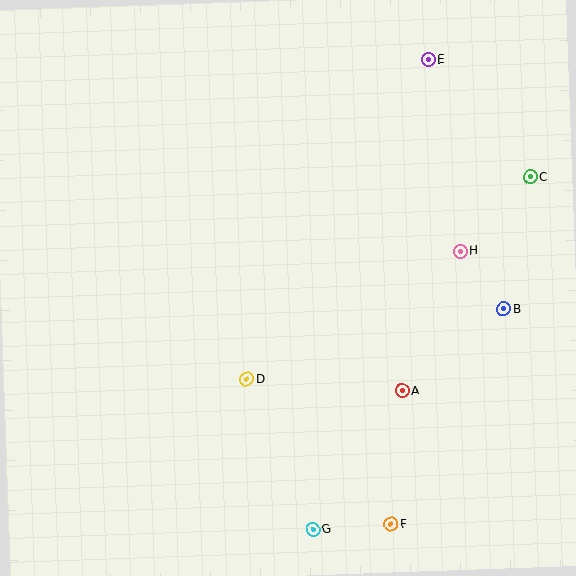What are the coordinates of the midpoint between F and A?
The midpoint between F and A is at (397, 458).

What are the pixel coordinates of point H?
Point H is at (460, 251).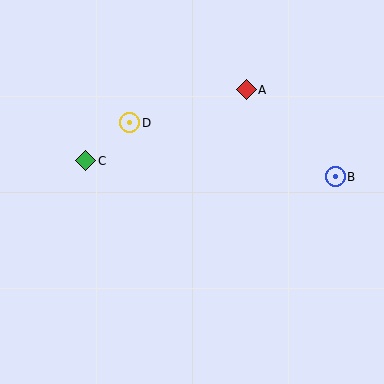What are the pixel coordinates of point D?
Point D is at (130, 123).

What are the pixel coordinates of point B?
Point B is at (335, 177).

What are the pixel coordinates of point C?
Point C is at (86, 161).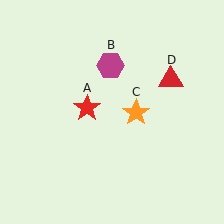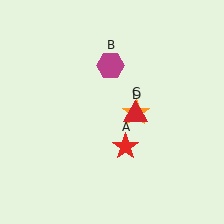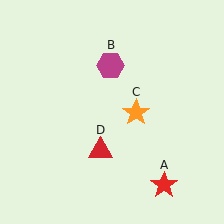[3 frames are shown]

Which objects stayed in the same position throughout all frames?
Magenta hexagon (object B) and orange star (object C) remained stationary.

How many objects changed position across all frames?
2 objects changed position: red star (object A), red triangle (object D).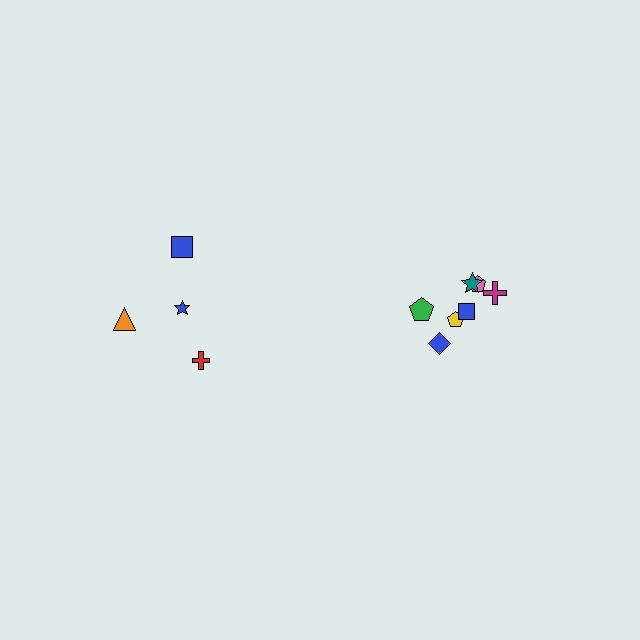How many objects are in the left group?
There are 4 objects.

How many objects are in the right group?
There are 7 objects.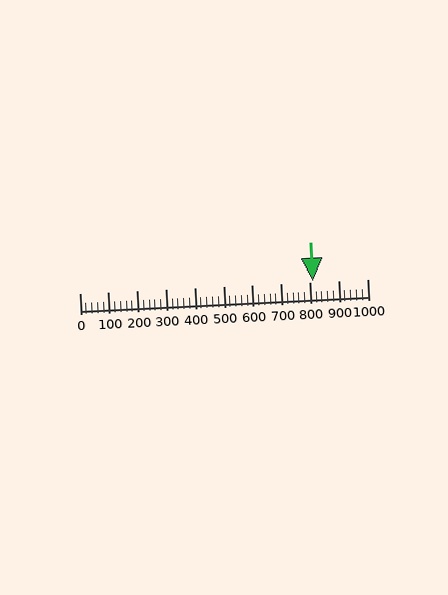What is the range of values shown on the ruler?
The ruler shows values from 0 to 1000.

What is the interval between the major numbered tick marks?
The major tick marks are spaced 100 units apart.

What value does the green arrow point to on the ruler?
The green arrow points to approximately 810.